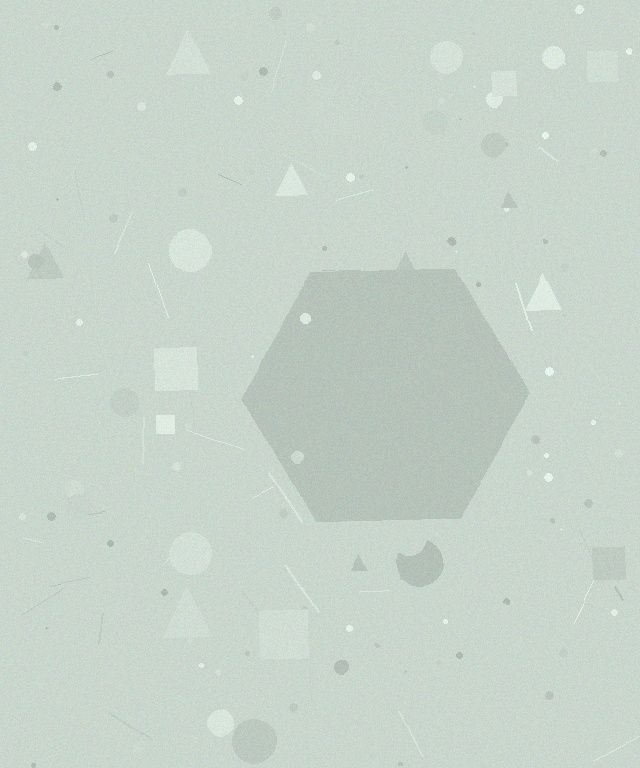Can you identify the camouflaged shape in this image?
The camouflaged shape is a hexagon.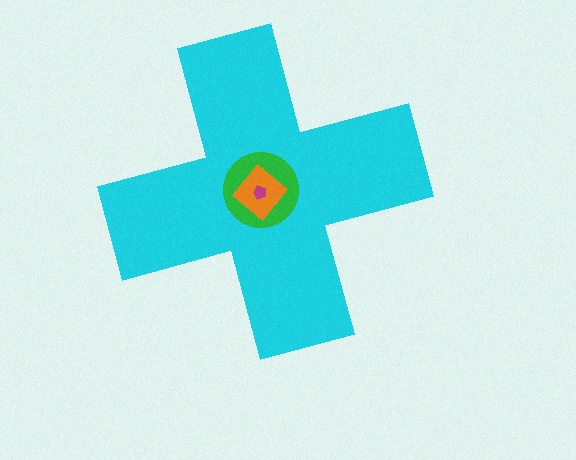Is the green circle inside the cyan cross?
Yes.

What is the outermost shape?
The cyan cross.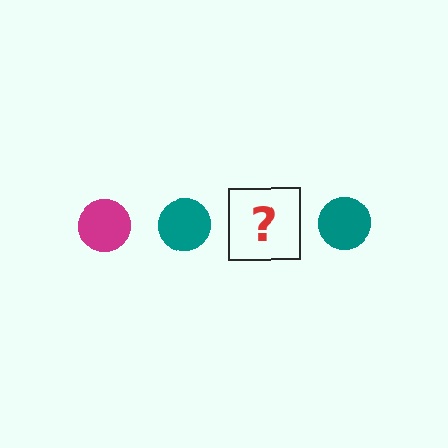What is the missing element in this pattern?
The missing element is a magenta circle.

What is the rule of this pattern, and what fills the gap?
The rule is that the pattern cycles through magenta, teal circles. The gap should be filled with a magenta circle.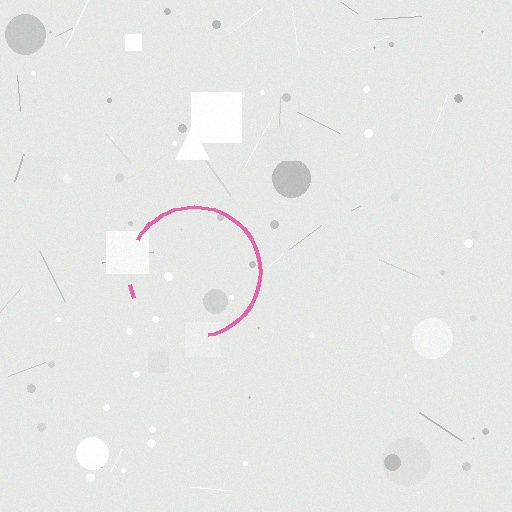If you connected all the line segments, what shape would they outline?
They would outline a circle.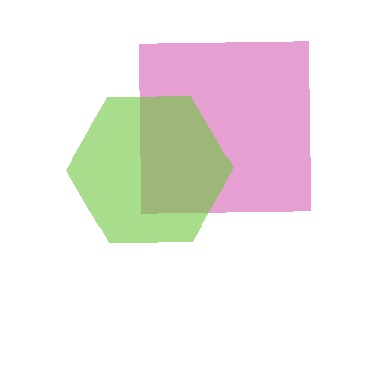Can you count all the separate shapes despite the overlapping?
Yes, there are 2 separate shapes.